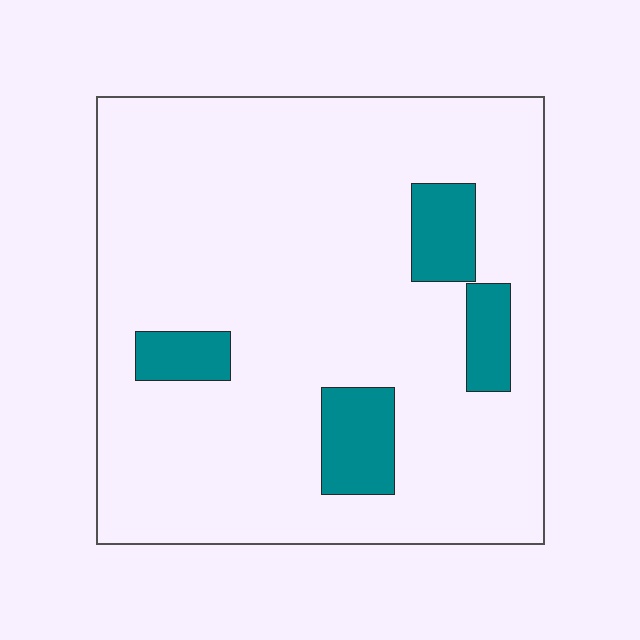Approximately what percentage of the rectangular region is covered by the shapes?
Approximately 10%.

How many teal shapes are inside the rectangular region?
4.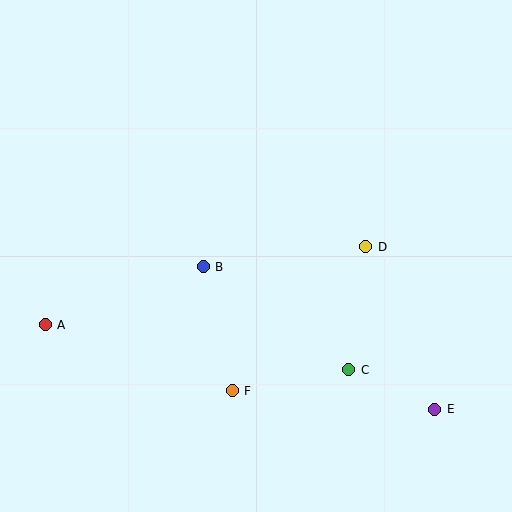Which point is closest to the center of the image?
Point B at (203, 267) is closest to the center.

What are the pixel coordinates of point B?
Point B is at (203, 267).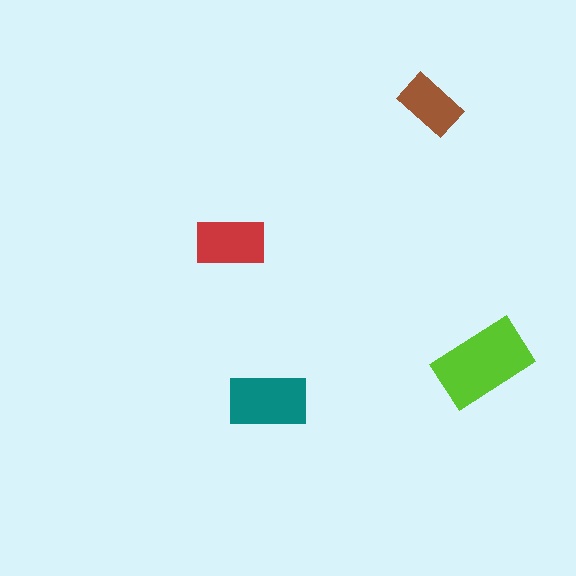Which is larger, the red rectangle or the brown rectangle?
The red one.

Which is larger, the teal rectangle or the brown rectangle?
The teal one.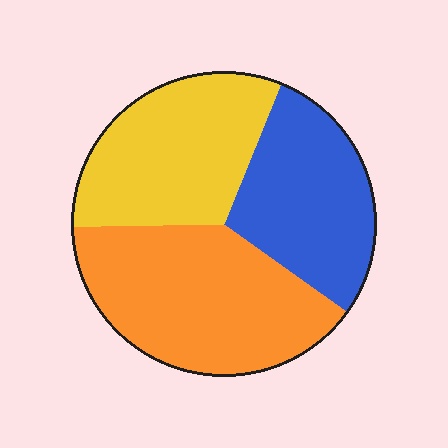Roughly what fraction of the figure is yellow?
Yellow covers around 30% of the figure.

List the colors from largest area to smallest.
From largest to smallest: orange, yellow, blue.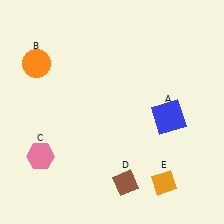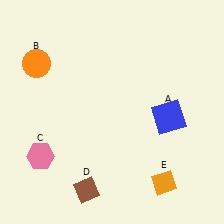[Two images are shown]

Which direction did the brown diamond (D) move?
The brown diamond (D) moved left.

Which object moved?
The brown diamond (D) moved left.